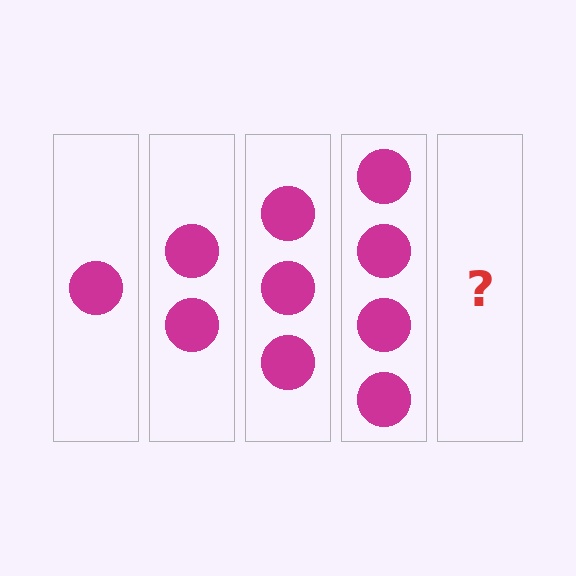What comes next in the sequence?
The next element should be 5 circles.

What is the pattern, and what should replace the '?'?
The pattern is that each step adds one more circle. The '?' should be 5 circles.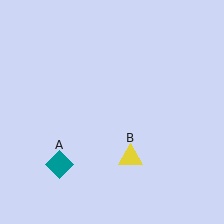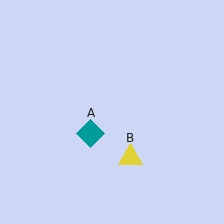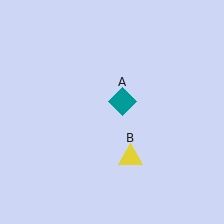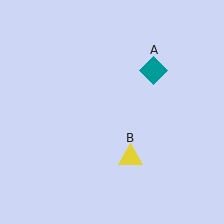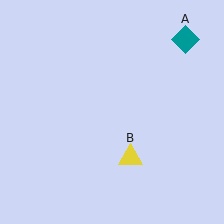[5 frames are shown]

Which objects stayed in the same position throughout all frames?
Yellow triangle (object B) remained stationary.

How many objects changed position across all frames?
1 object changed position: teal diamond (object A).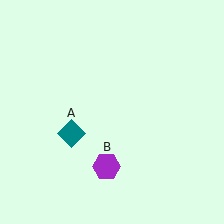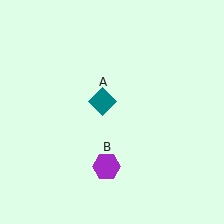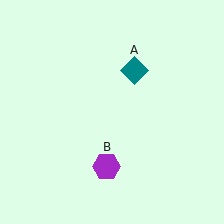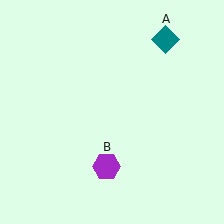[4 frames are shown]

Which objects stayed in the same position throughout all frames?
Purple hexagon (object B) remained stationary.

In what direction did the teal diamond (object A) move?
The teal diamond (object A) moved up and to the right.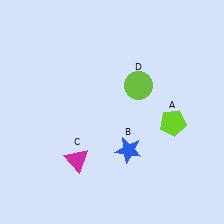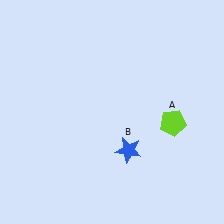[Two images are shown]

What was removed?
The magenta triangle (C), the lime circle (D) were removed in Image 2.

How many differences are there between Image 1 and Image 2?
There are 2 differences between the two images.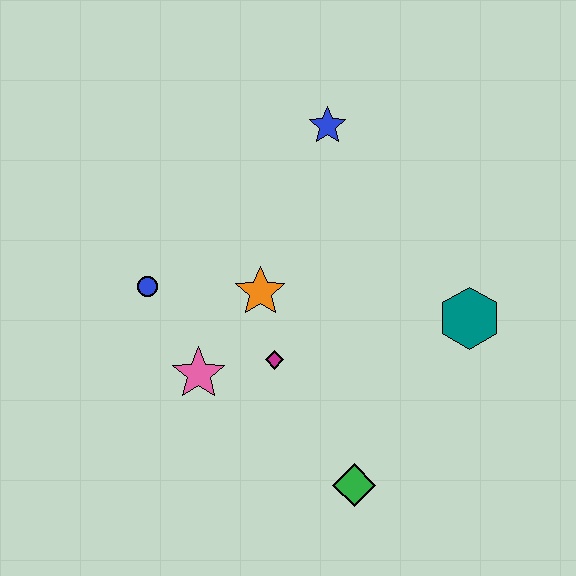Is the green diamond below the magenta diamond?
Yes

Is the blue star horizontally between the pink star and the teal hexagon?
Yes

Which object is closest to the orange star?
The magenta diamond is closest to the orange star.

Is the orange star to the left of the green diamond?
Yes